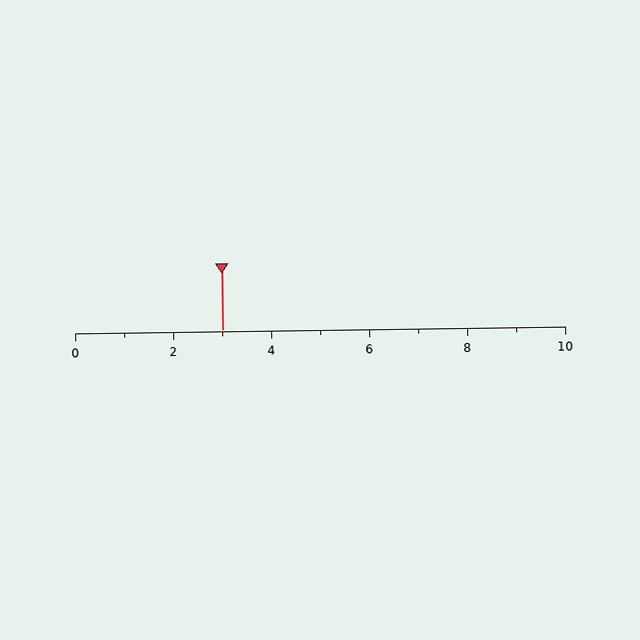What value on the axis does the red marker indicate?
The marker indicates approximately 3.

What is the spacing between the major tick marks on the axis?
The major ticks are spaced 2 apart.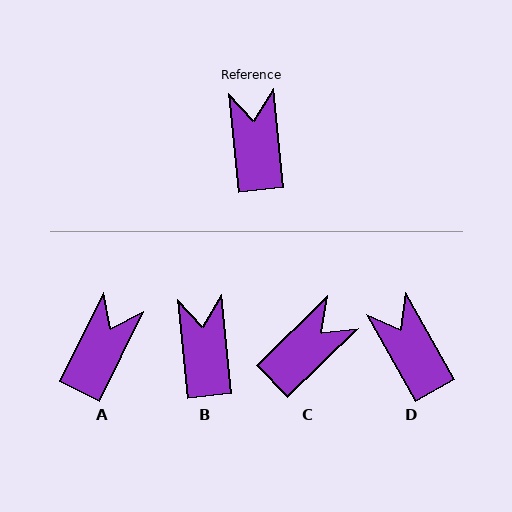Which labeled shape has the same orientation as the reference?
B.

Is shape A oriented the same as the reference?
No, it is off by about 32 degrees.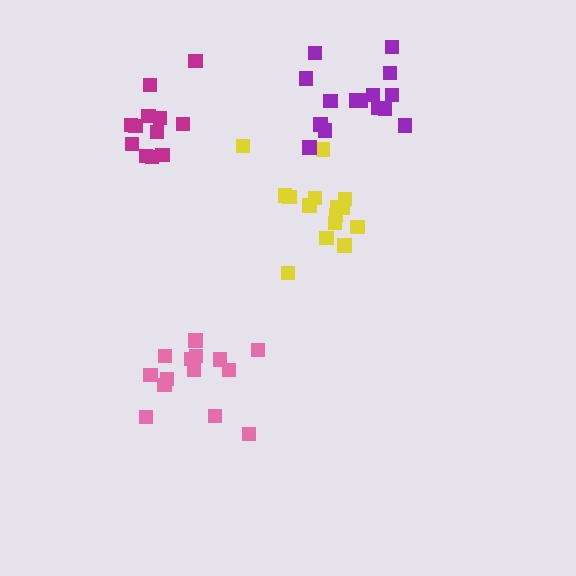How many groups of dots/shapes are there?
There are 4 groups.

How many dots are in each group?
Group 1: 15 dots, Group 2: 12 dots, Group 3: 15 dots, Group 4: 14 dots (56 total).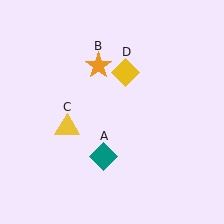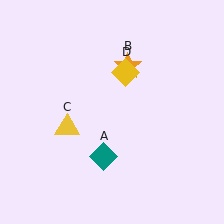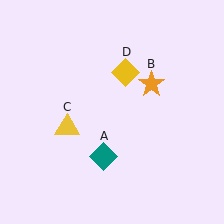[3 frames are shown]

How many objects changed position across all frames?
1 object changed position: orange star (object B).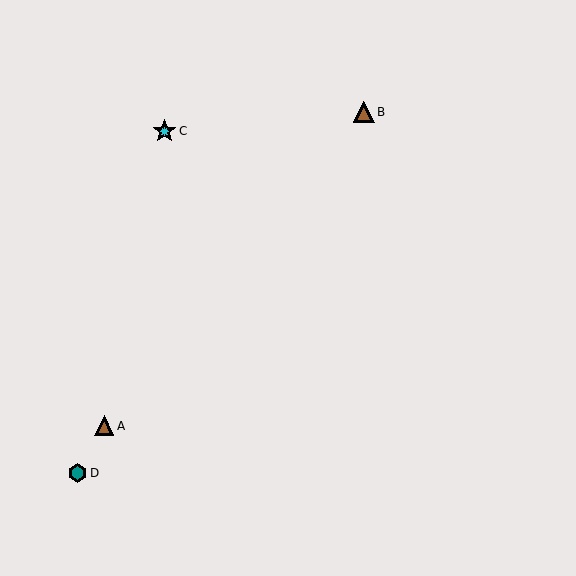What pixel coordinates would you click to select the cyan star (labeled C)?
Click at (165, 131) to select the cyan star C.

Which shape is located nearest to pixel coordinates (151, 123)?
The cyan star (labeled C) at (165, 131) is nearest to that location.